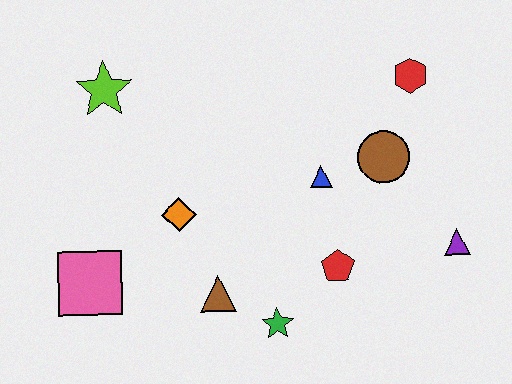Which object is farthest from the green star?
The lime star is farthest from the green star.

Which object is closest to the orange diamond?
The brown triangle is closest to the orange diamond.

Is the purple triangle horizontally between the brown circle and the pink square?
No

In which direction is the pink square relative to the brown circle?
The pink square is to the left of the brown circle.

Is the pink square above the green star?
Yes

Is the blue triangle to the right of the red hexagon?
No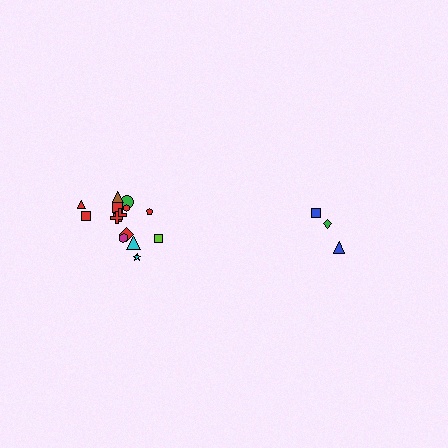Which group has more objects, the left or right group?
The left group.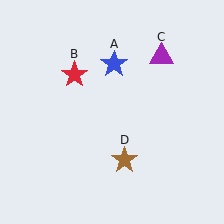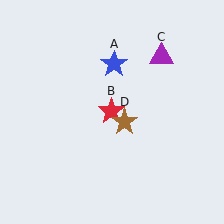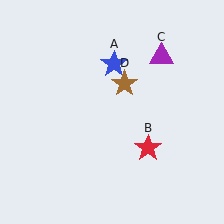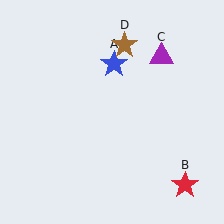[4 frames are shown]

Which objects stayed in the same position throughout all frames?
Blue star (object A) and purple triangle (object C) remained stationary.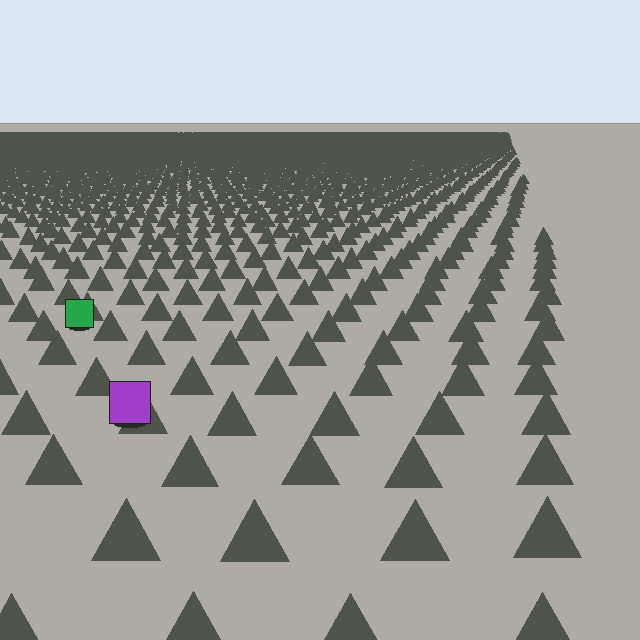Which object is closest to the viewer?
The purple square is closest. The texture marks near it are larger and more spread out.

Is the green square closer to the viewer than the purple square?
No. The purple square is closer — you can tell from the texture gradient: the ground texture is coarser near it.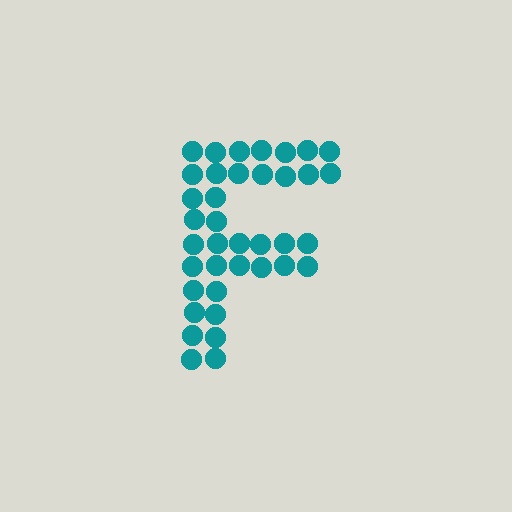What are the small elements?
The small elements are circles.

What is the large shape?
The large shape is the letter F.